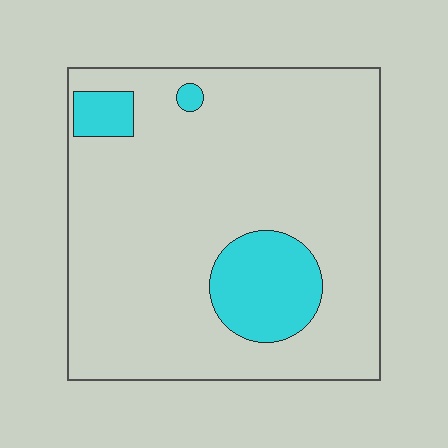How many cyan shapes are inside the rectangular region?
3.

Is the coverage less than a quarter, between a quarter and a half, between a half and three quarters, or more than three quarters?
Less than a quarter.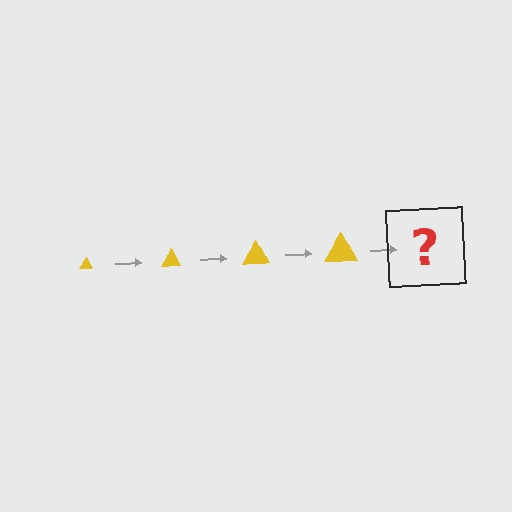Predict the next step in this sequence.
The next step is a yellow triangle, larger than the previous one.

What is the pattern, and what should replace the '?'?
The pattern is that the triangle gets progressively larger each step. The '?' should be a yellow triangle, larger than the previous one.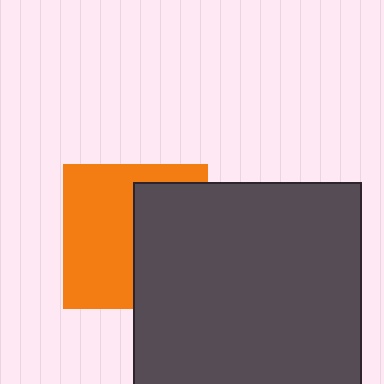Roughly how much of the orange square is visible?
About half of it is visible (roughly 55%).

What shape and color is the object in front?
The object in front is a dark gray rectangle.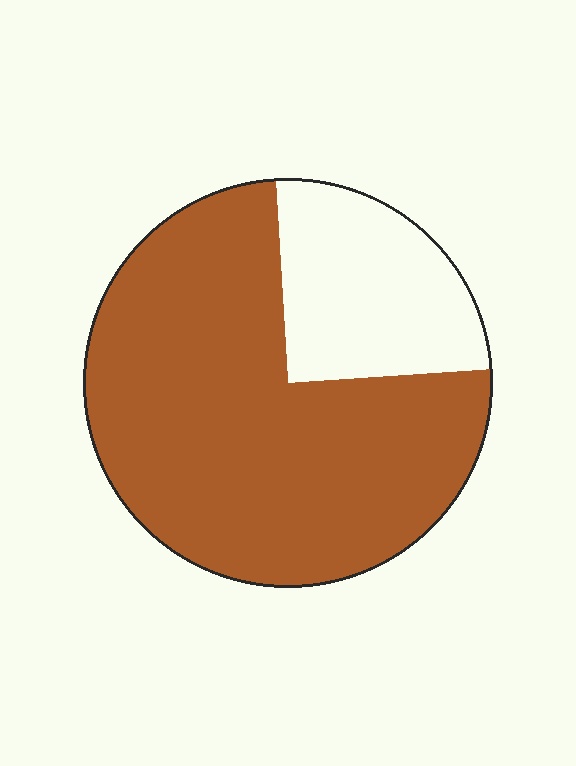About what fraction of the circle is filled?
About three quarters (3/4).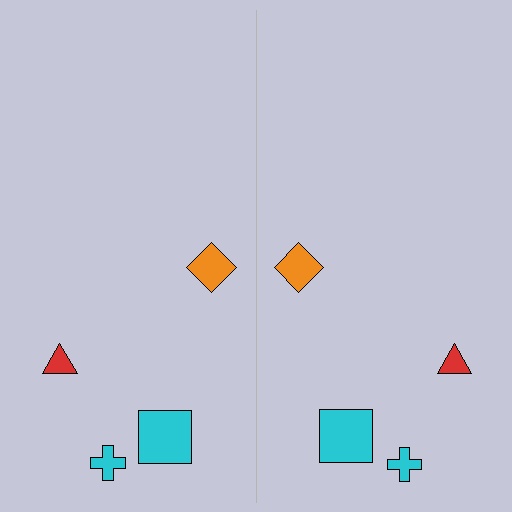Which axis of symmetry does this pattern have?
The pattern has a vertical axis of symmetry running through the center of the image.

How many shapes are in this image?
There are 8 shapes in this image.